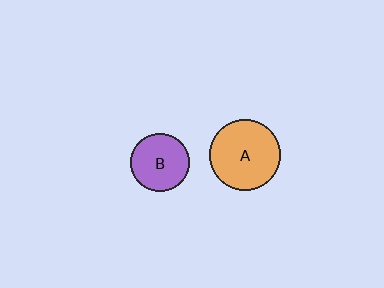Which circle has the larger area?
Circle A (orange).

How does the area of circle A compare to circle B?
Approximately 1.5 times.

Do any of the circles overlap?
No, none of the circles overlap.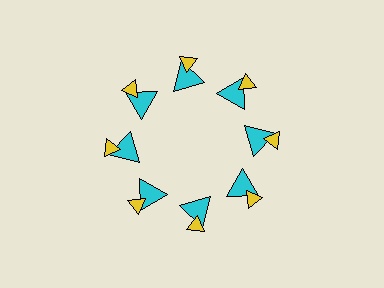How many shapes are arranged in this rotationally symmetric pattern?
There are 16 shapes, arranged in 8 groups of 2.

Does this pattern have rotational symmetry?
Yes, this pattern has 8-fold rotational symmetry. It looks the same after rotating 45 degrees around the center.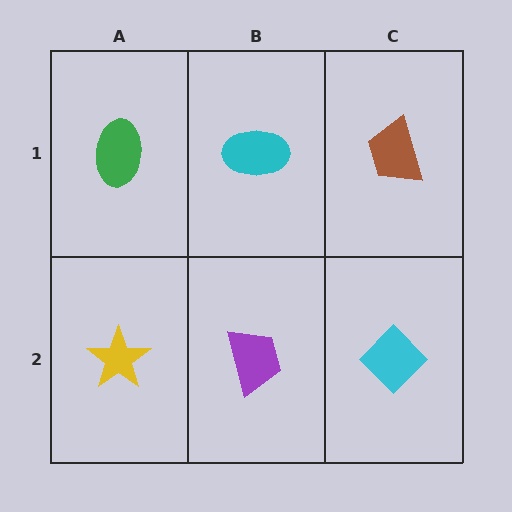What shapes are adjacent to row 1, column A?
A yellow star (row 2, column A), a cyan ellipse (row 1, column B).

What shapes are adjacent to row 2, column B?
A cyan ellipse (row 1, column B), a yellow star (row 2, column A), a cyan diamond (row 2, column C).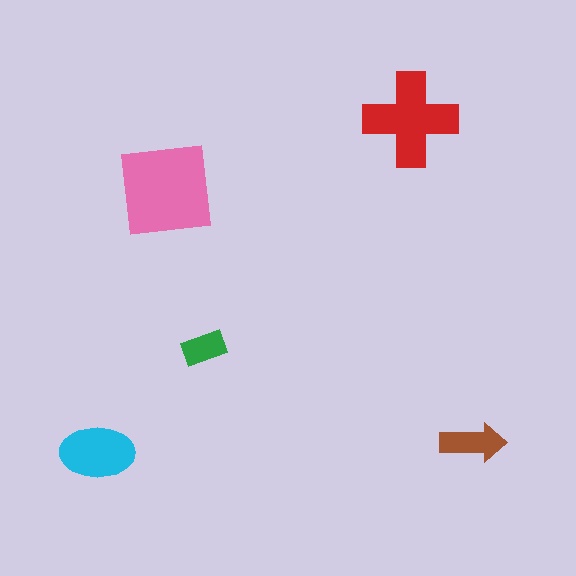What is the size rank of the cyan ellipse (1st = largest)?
3rd.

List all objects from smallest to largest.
The green rectangle, the brown arrow, the cyan ellipse, the red cross, the pink square.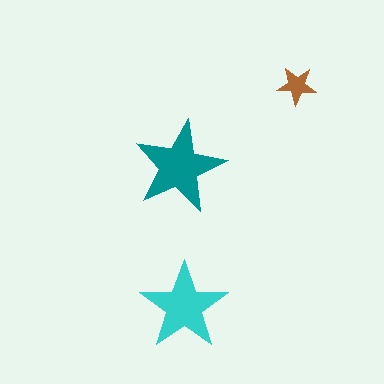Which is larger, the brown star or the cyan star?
The cyan one.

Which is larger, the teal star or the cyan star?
The teal one.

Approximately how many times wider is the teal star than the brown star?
About 2.5 times wider.